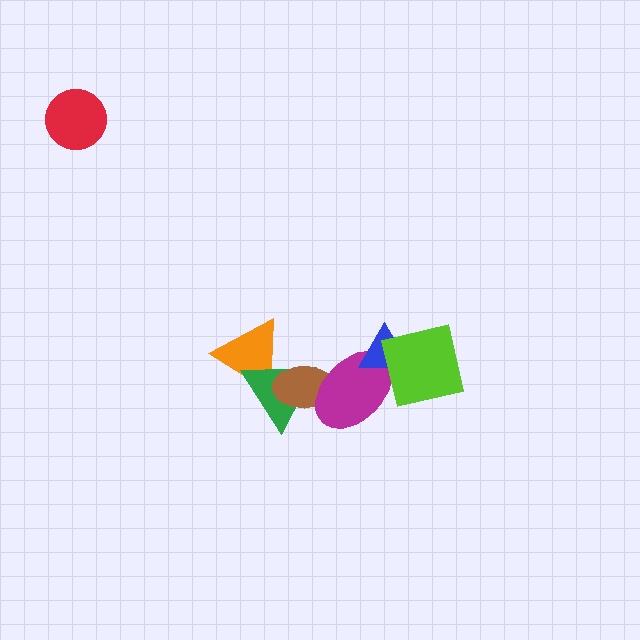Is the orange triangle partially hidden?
Yes, it is partially covered by another shape.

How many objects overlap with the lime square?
2 objects overlap with the lime square.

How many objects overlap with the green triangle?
3 objects overlap with the green triangle.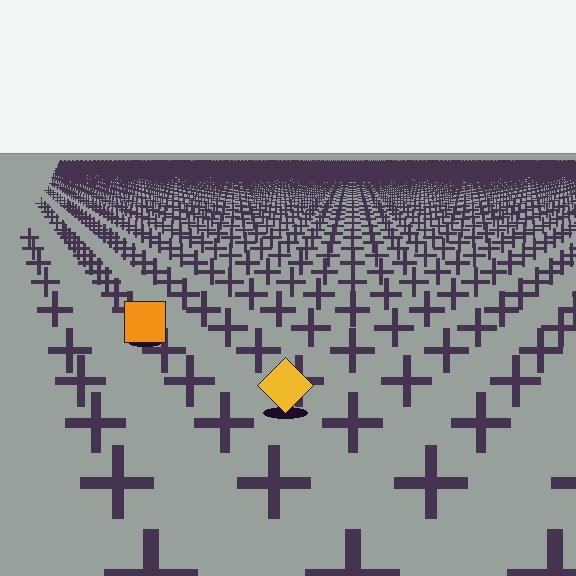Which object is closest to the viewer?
The yellow diamond is closest. The texture marks near it are larger and more spread out.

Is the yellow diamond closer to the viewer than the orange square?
Yes. The yellow diamond is closer — you can tell from the texture gradient: the ground texture is coarser near it.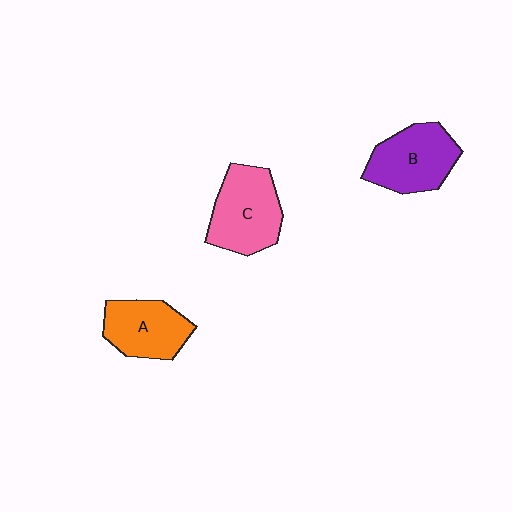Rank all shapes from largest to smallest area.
From largest to smallest: C (pink), B (purple), A (orange).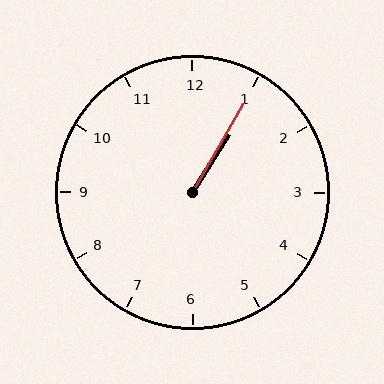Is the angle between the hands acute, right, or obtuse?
It is acute.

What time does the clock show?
1:05.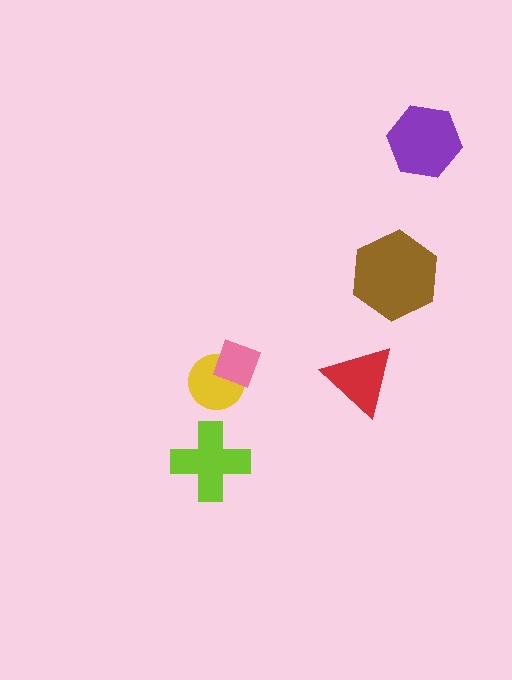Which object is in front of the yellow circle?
The pink diamond is in front of the yellow circle.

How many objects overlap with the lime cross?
0 objects overlap with the lime cross.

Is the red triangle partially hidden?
No, no other shape covers it.